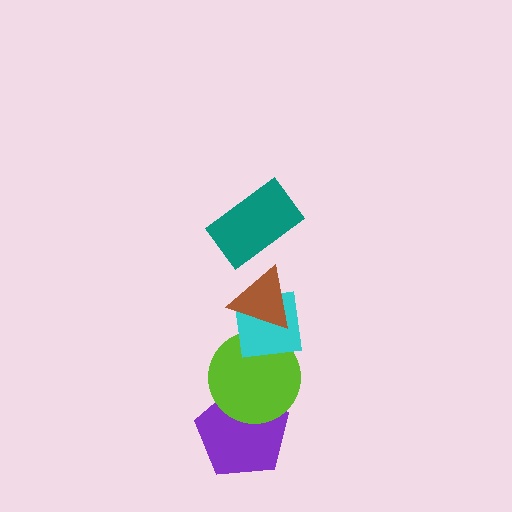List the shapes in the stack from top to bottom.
From top to bottom: the teal rectangle, the brown triangle, the cyan square, the lime circle, the purple pentagon.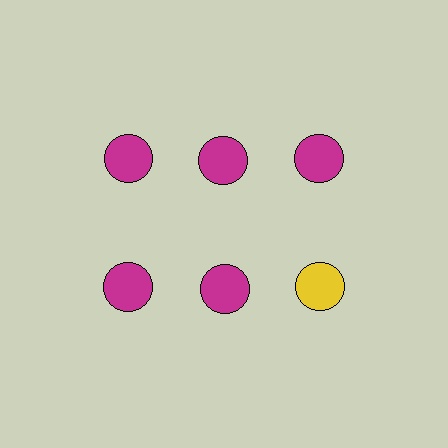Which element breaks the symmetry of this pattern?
The yellow circle in the second row, center column breaks the symmetry. All other shapes are magenta circles.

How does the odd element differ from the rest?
It has a different color: yellow instead of magenta.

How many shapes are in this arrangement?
There are 6 shapes arranged in a grid pattern.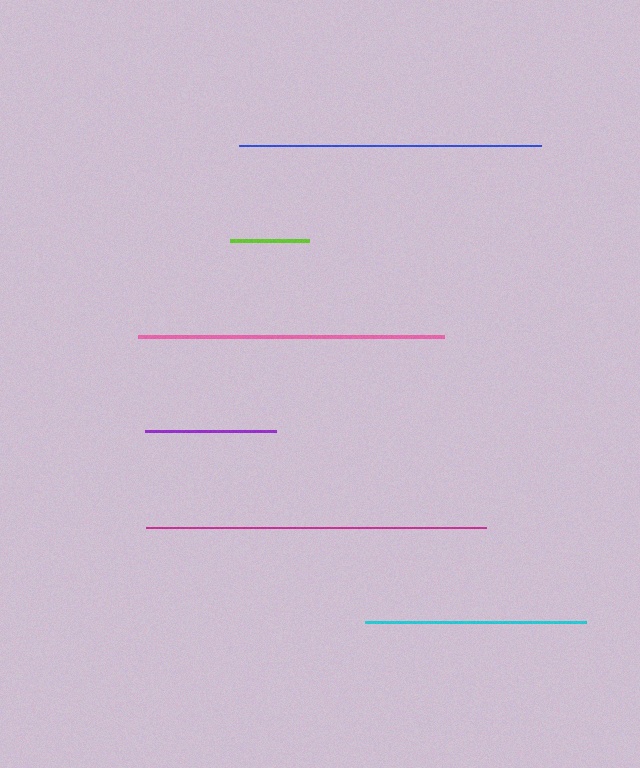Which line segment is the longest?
The magenta line is the longest at approximately 340 pixels.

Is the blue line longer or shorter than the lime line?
The blue line is longer than the lime line.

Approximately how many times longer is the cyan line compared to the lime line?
The cyan line is approximately 2.8 times the length of the lime line.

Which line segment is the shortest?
The lime line is the shortest at approximately 79 pixels.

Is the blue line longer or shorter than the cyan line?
The blue line is longer than the cyan line.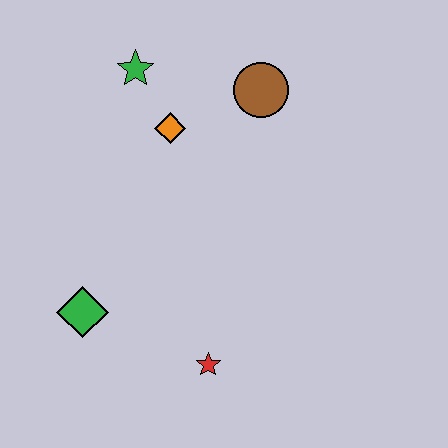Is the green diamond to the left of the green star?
Yes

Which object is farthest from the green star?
The red star is farthest from the green star.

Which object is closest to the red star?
The green diamond is closest to the red star.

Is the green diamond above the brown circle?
No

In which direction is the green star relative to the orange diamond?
The green star is above the orange diamond.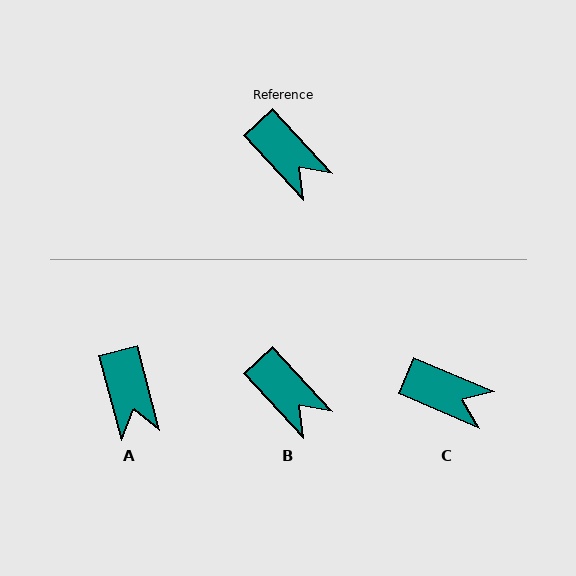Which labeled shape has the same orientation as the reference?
B.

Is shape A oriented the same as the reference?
No, it is off by about 28 degrees.